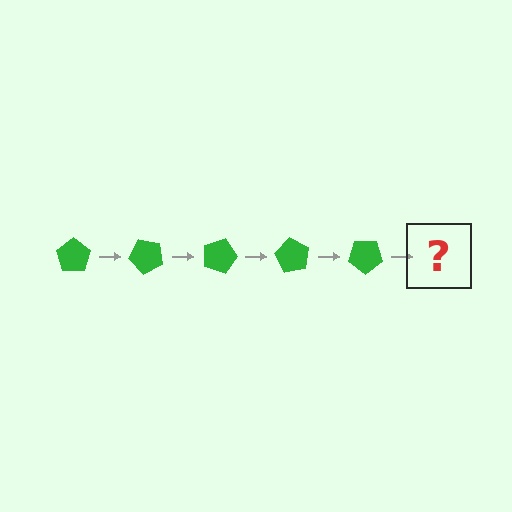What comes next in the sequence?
The next element should be a green pentagon rotated 225 degrees.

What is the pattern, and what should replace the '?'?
The pattern is that the pentagon rotates 45 degrees each step. The '?' should be a green pentagon rotated 225 degrees.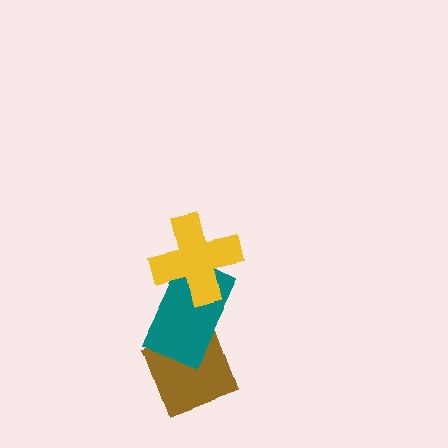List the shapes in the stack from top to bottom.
From top to bottom: the yellow cross, the teal rectangle, the brown diamond.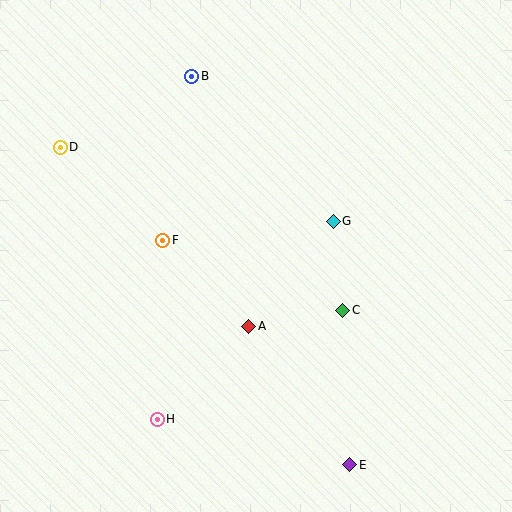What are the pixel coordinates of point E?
Point E is at (350, 465).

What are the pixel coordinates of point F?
Point F is at (163, 240).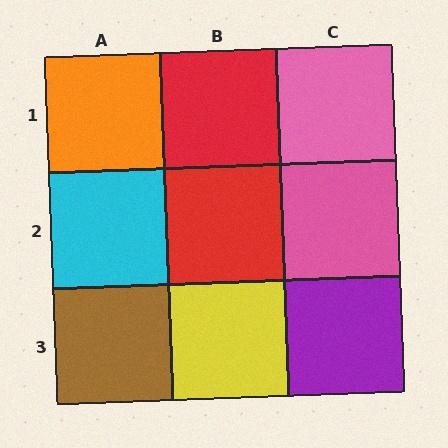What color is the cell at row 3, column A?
Brown.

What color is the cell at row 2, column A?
Cyan.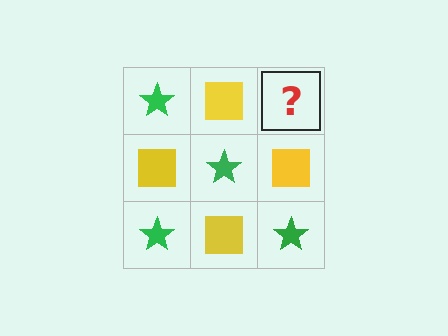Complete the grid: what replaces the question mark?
The question mark should be replaced with a green star.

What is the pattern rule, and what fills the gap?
The rule is that it alternates green star and yellow square in a checkerboard pattern. The gap should be filled with a green star.